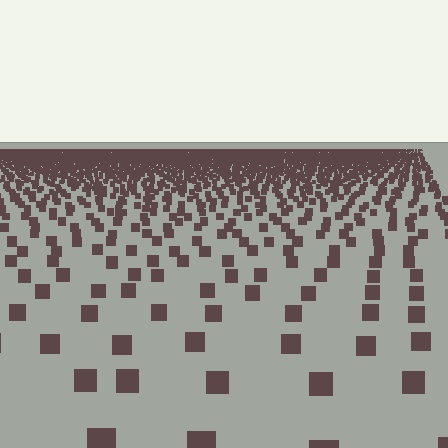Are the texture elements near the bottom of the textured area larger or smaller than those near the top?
Larger. Near the bottom, elements are closer to the viewer and appear at a bigger on-screen size.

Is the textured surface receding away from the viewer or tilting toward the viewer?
The surface is receding away from the viewer. Texture elements get smaller and denser toward the top.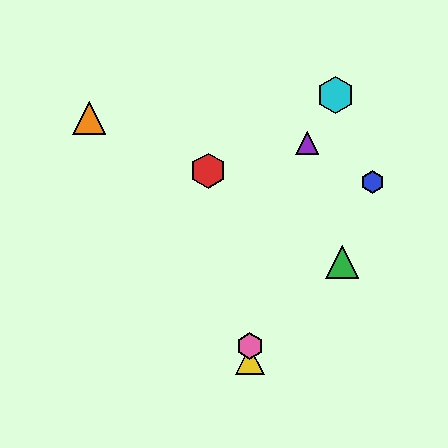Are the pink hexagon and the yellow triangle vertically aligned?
Yes, both are at x≈250.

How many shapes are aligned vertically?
2 shapes (the yellow triangle, the pink hexagon) are aligned vertically.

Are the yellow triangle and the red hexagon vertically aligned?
No, the yellow triangle is at x≈250 and the red hexagon is at x≈208.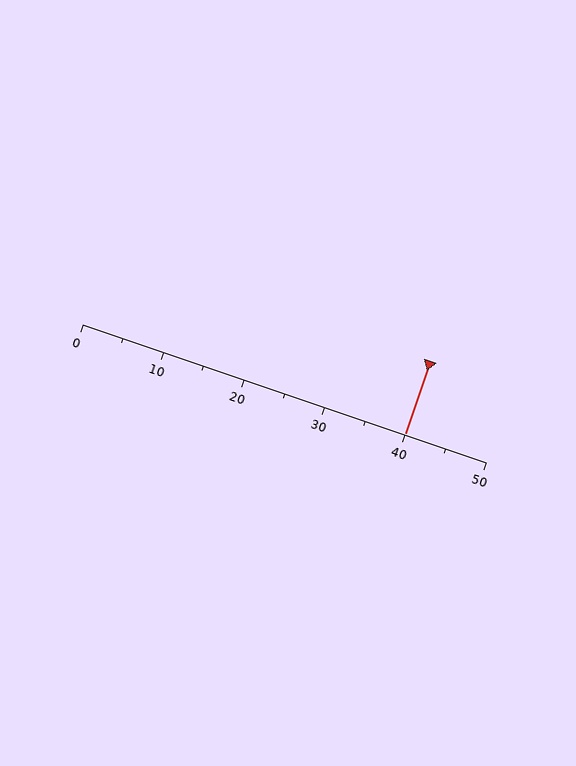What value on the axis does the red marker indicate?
The marker indicates approximately 40.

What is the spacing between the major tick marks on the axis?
The major ticks are spaced 10 apart.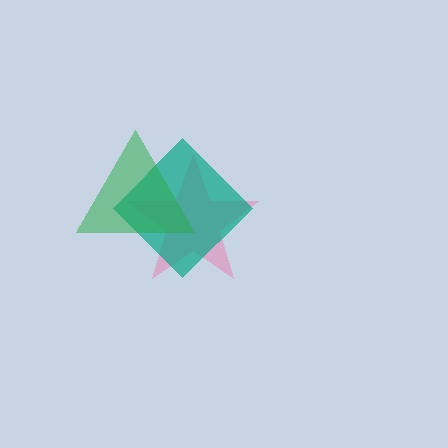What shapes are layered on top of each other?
The layered shapes are: a pink star, a teal diamond, a green triangle.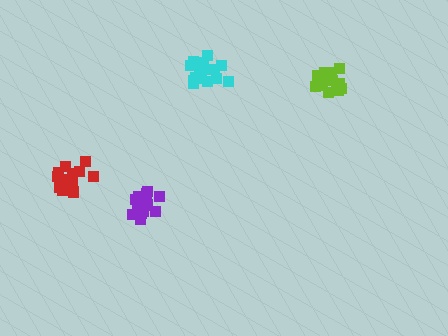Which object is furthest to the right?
The lime cluster is rightmost.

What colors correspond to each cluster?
The clusters are colored: purple, red, cyan, lime.